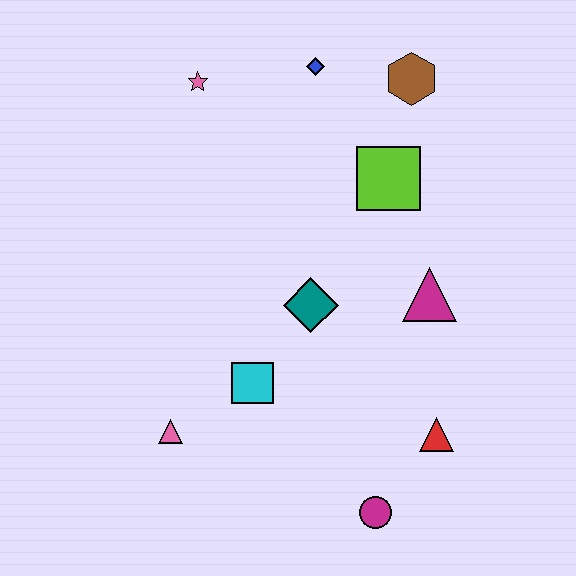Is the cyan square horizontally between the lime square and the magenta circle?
No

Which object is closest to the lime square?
The brown hexagon is closest to the lime square.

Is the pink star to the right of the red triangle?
No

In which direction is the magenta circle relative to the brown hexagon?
The magenta circle is below the brown hexagon.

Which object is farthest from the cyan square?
The brown hexagon is farthest from the cyan square.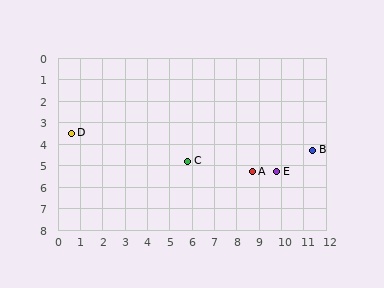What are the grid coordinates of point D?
Point D is at approximately (0.6, 3.5).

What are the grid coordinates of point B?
Point B is at approximately (11.4, 4.3).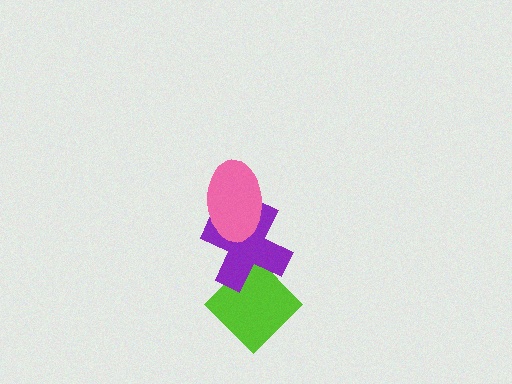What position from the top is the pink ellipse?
The pink ellipse is 1st from the top.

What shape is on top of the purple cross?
The pink ellipse is on top of the purple cross.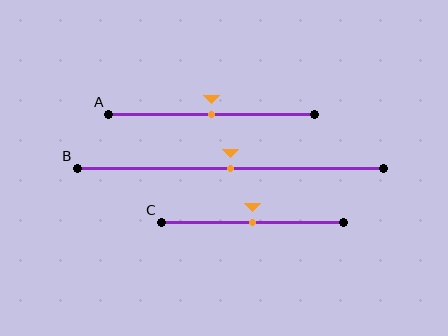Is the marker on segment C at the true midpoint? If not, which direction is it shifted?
Yes, the marker on segment C is at the true midpoint.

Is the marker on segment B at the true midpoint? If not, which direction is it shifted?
Yes, the marker on segment B is at the true midpoint.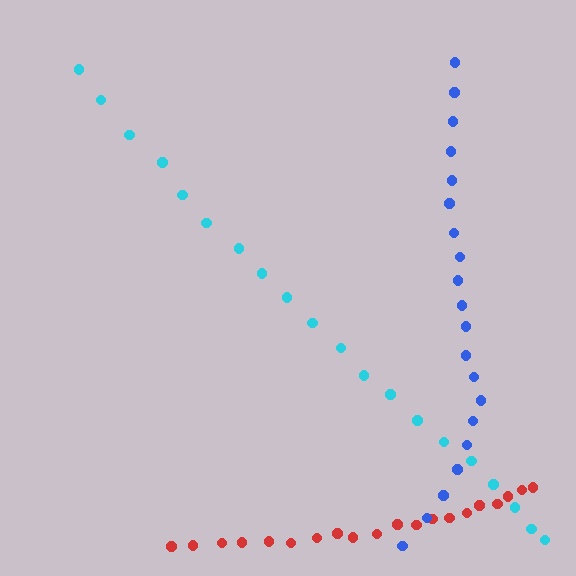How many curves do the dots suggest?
There are 3 distinct paths.